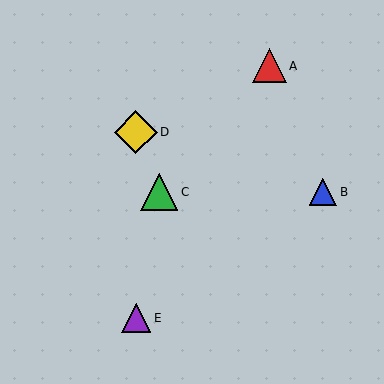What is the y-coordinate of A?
Object A is at y≈66.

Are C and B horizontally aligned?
Yes, both are at y≈192.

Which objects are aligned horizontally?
Objects B, C are aligned horizontally.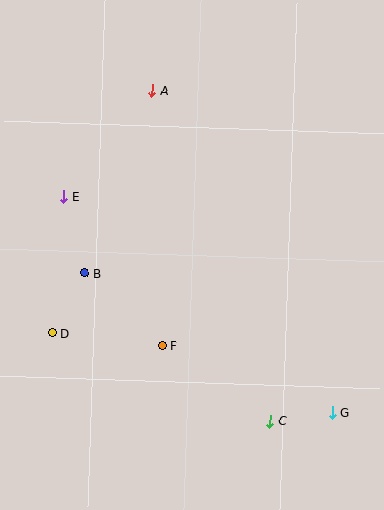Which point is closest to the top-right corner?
Point A is closest to the top-right corner.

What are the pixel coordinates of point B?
Point B is at (85, 273).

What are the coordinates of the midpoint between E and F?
The midpoint between E and F is at (113, 271).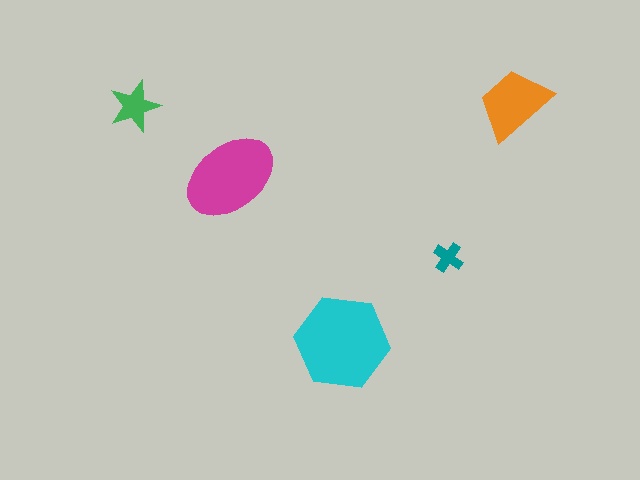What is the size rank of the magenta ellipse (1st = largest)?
2nd.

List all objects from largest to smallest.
The cyan hexagon, the magenta ellipse, the orange trapezoid, the green star, the teal cross.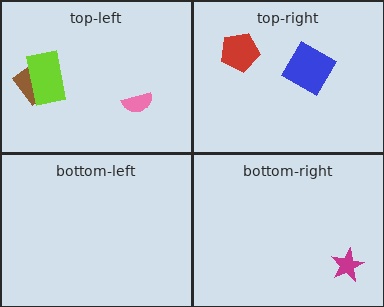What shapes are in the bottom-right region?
The magenta star.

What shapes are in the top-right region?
The blue diamond, the red pentagon.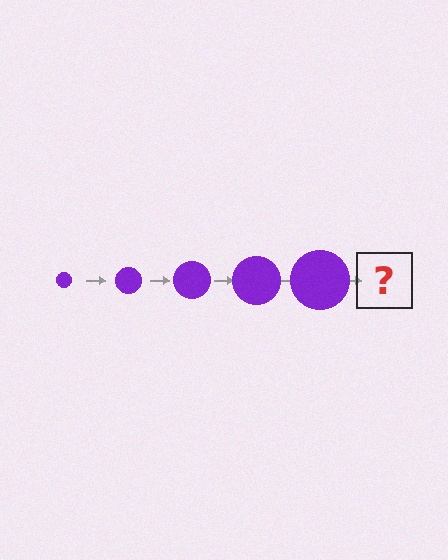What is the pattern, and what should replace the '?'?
The pattern is that the circle gets progressively larger each step. The '?' should be a purple circle, larger than the previous one.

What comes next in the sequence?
The next element should be a purple circle, larger than the previous one.